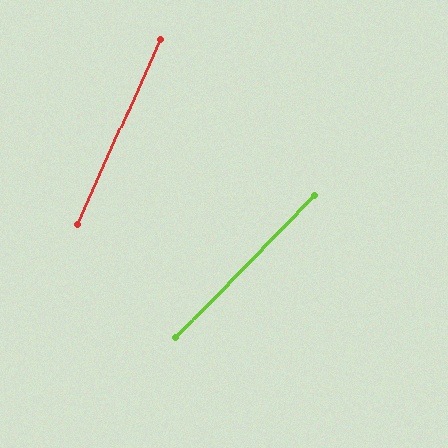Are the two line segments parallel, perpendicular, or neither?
Neither parallel nor perpendicular — they differ by about 20°.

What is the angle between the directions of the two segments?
Approximately 20 degrees.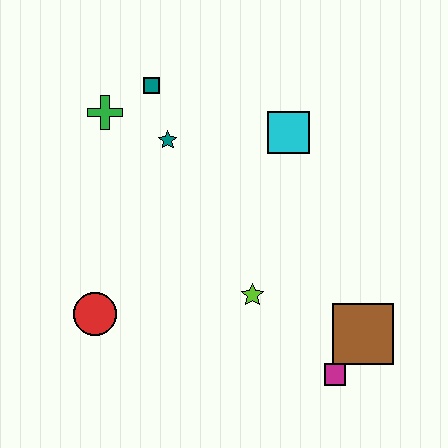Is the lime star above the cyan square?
No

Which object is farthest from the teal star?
The magenta square is farthest from the teal star.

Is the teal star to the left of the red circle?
No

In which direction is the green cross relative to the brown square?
The green cross is to the left of the brown square.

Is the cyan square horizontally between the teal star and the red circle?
No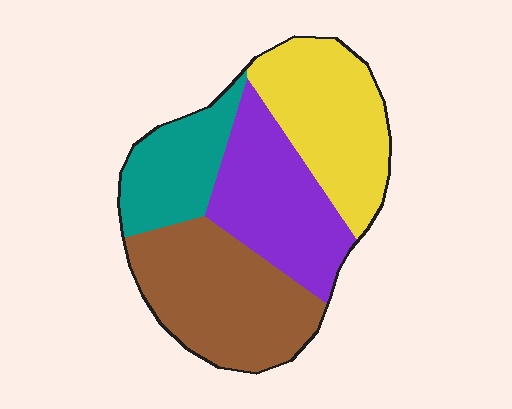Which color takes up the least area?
Teal, at roughly 15%.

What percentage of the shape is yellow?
Yellow covers around 25% of the shape.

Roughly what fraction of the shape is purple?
Purple takes up about one quarter (1/4) of the shape.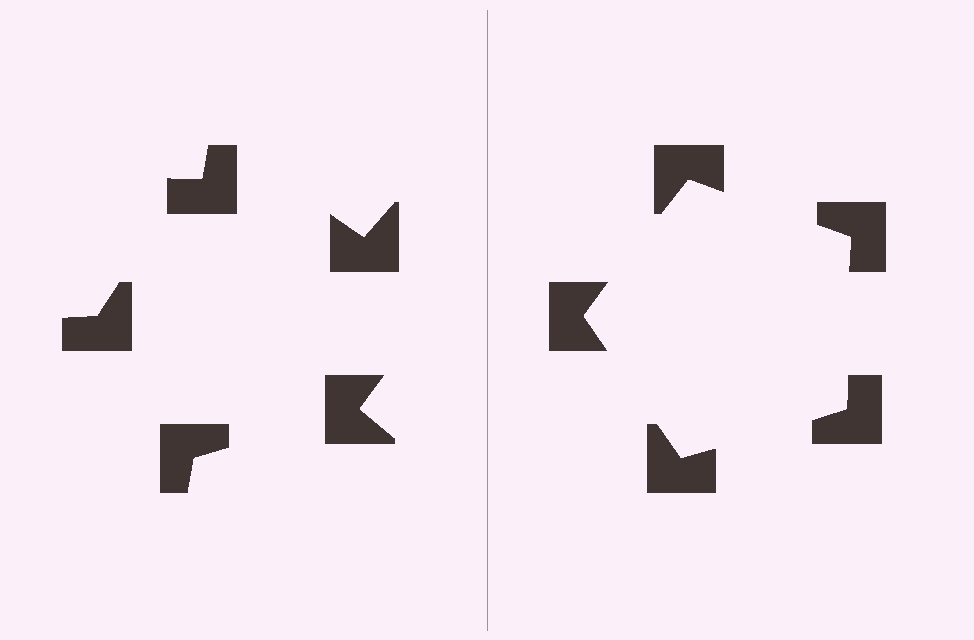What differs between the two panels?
The notched squares are positioned identically on both sides; only the wedge orientations differ. On the right they align to a pentagon; on the left they are misaligned.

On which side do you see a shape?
An illusory pentagon appears on the right side. On the left side the wedge cuts are rotated, so no coherent shape forms.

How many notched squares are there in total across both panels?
10 — 5 on each side.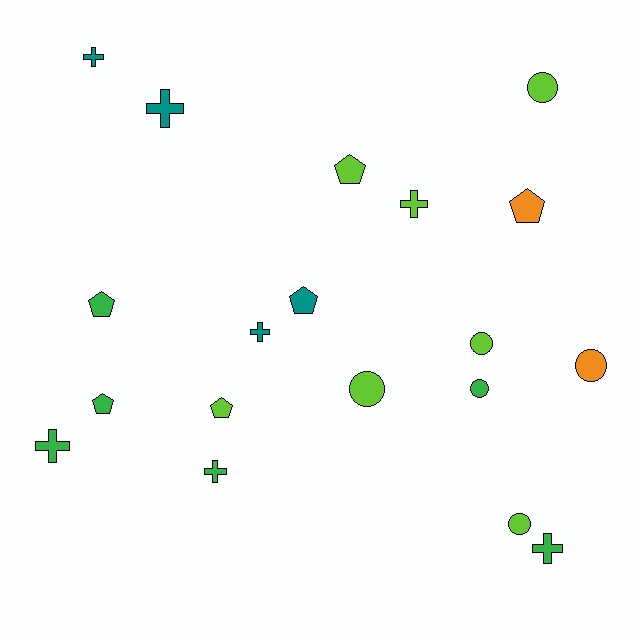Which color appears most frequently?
Lime, with 7 objects.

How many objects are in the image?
There are 19 objects.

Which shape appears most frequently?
Cross, with 7 objects.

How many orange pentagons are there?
There is 1 orange pentagon.